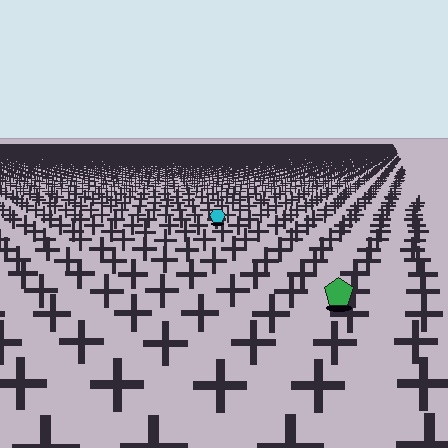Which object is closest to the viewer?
The green pentagon is closest. The texture marks near it are larger and more spread out.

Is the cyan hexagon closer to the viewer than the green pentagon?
No. The green pentagon is closer — you can tell from the texture gradient: the ground texture is coarser near it.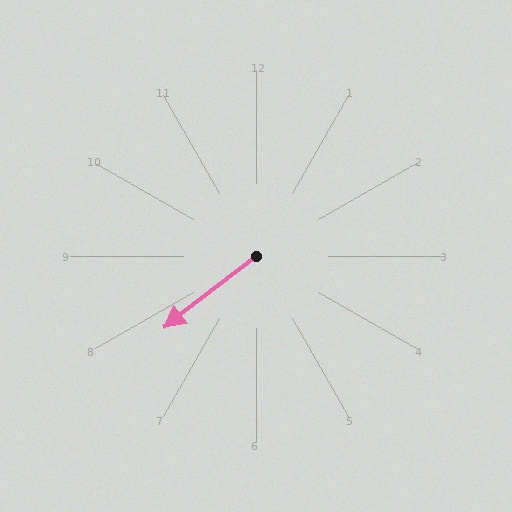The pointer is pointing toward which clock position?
Roughly 8 o'clock.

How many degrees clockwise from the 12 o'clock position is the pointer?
Approximately 232 degrees.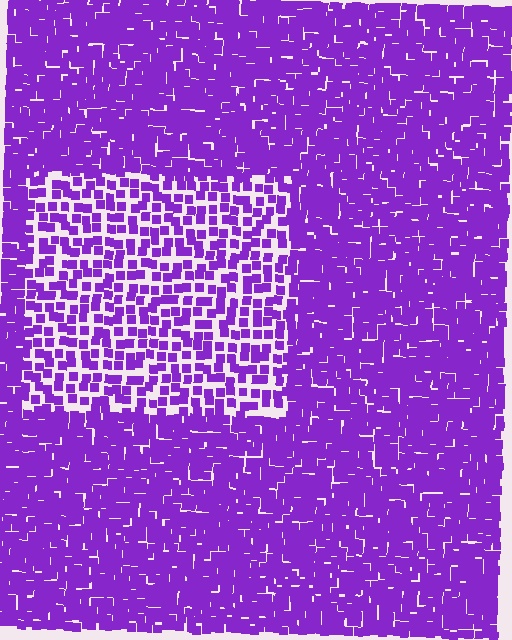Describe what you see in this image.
The image contains small purple elements arranged at two different densities. A rectangle-shaped region is visible where the elements are less densely packed than the surrounding area.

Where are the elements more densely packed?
The elements are more densely packed outside the rectangle boundary.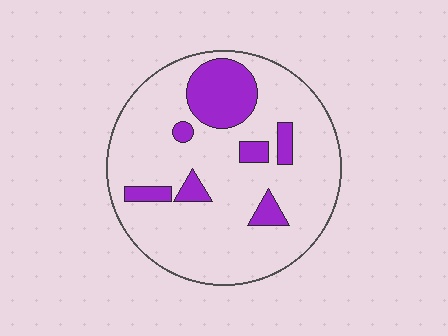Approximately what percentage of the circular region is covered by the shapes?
Approximately 20%.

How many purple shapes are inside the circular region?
7.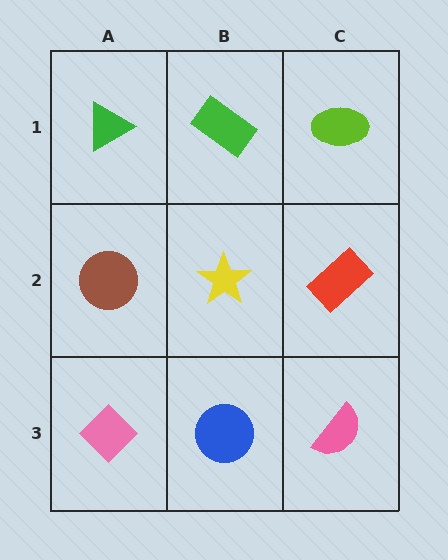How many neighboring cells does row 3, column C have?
2.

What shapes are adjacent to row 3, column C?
A red rectangle (row 2, column C), a blue circle (row 3, column B).